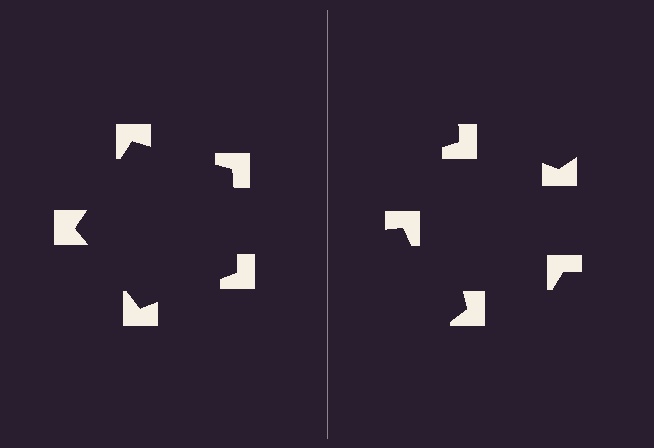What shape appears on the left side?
An illusory pentagon.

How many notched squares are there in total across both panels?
10 — 5 on each side.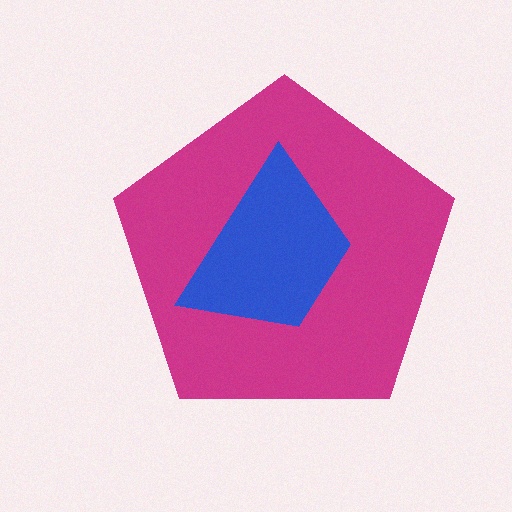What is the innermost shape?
The blue trapezoid.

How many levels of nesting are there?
2.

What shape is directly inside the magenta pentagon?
The blue trapezoid.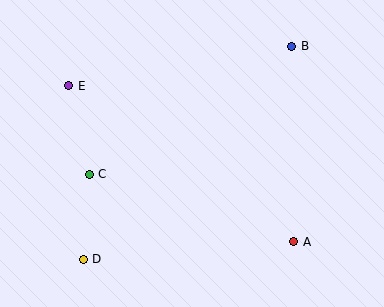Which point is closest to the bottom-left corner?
Point D is closest to the bottom-left corner.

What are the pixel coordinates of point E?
Point E is at (69, 86).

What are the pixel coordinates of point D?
Point D is at (83, 259).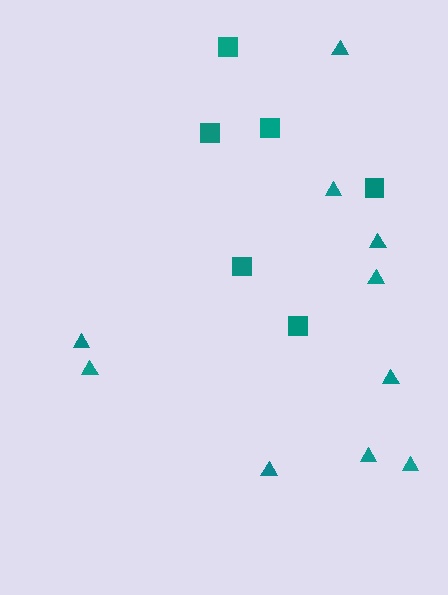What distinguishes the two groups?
There are 2 groups: one group of triangles (10) and one group of squares (6).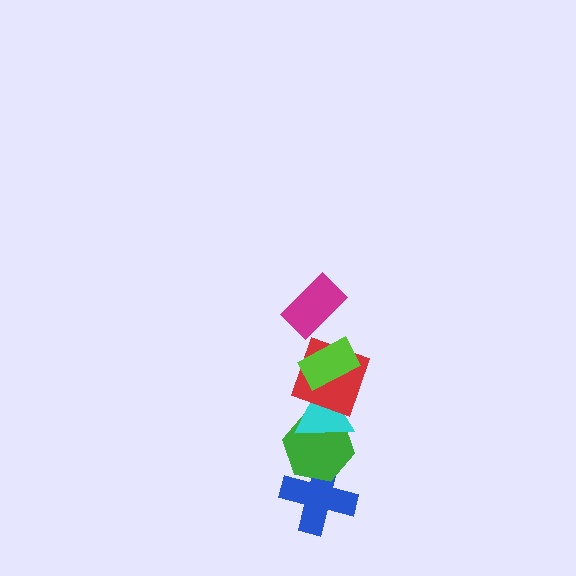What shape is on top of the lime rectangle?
The magenta rectangle is on top of the lime rectangle.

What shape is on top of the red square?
The lime rectangle is on top of the red square.